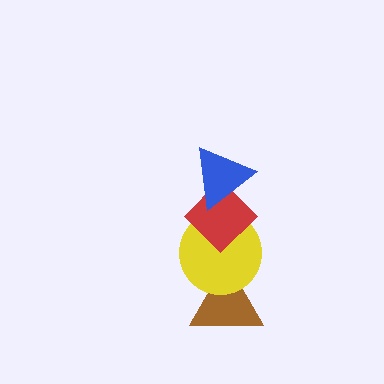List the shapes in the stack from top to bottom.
From top to bottom: the blue triangle, the red diamond, the yellow circle, the brown triangle.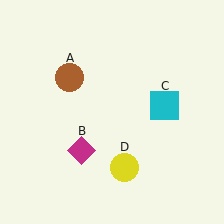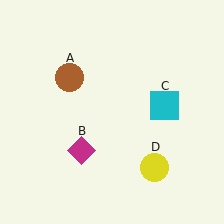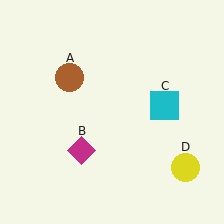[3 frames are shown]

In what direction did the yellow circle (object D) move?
The yellow circle (object D) moved right.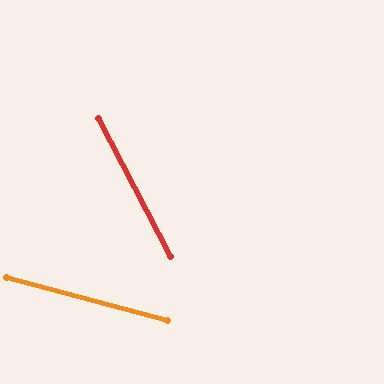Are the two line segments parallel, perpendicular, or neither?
Neither parallel nor perpendicular — they differ by about 47°.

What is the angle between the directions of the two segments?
Approximately 47 degrees.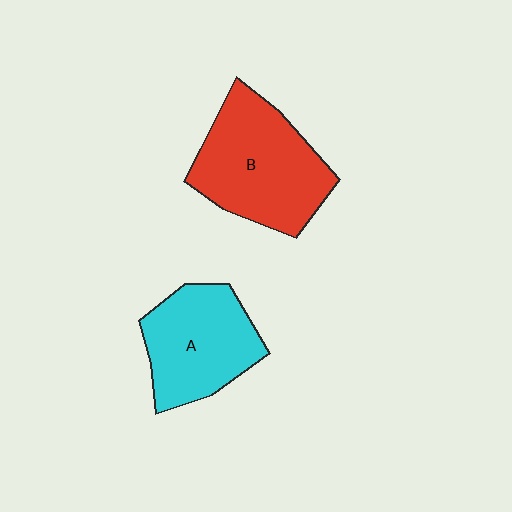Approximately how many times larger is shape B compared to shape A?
Approximately 1.2 times.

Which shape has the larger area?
Shape B (red).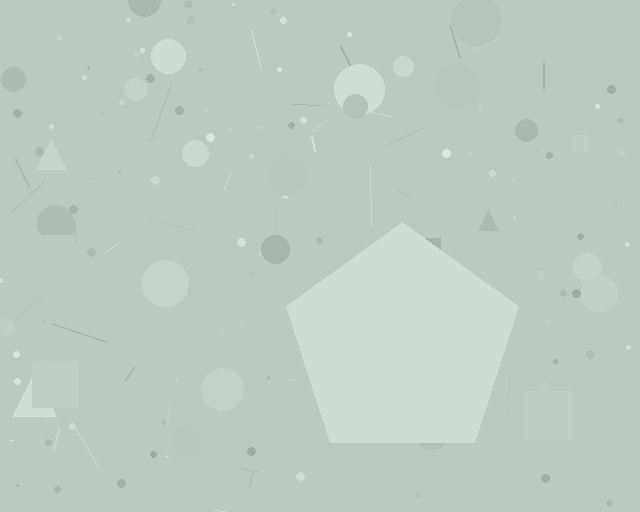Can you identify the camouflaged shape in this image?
The camouflaged shape is a pentagon.